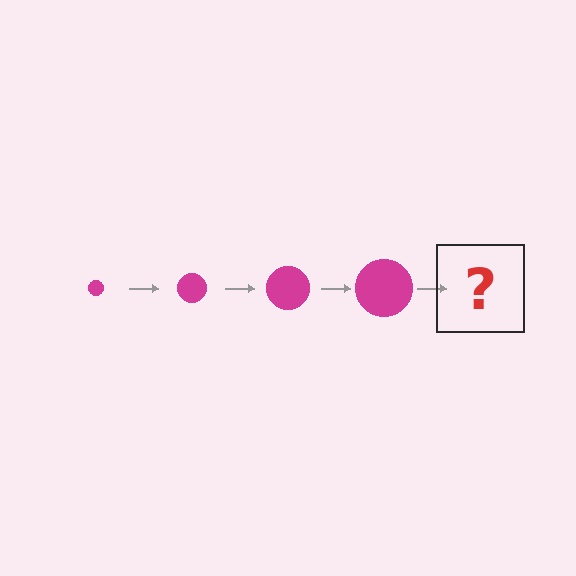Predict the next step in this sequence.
The next step is a magenta circle, larger than the previous one.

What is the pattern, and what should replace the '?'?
The pattern is that the circle gets progressively larger each step. The '?' should be a magenta circle, larger than the previous one.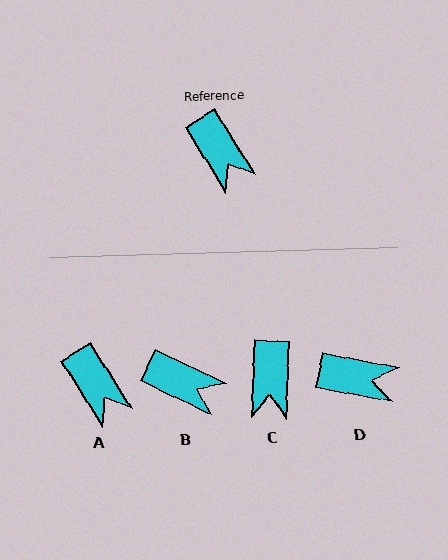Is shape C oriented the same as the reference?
No, it is off by about 35 degrees.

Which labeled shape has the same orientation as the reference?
A.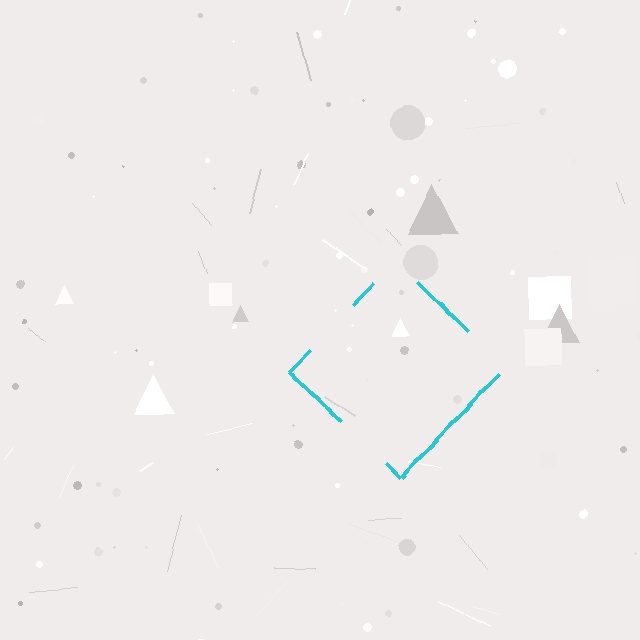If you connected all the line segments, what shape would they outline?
They would outline a diamond.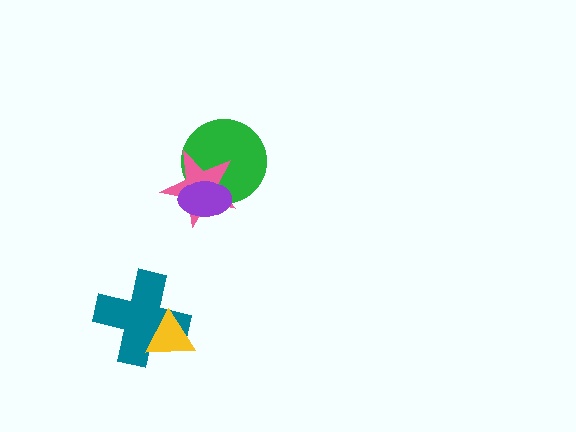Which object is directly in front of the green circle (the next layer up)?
The pink star is directly in front of the green circle.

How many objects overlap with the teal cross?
1 object overlaps with the teal cross.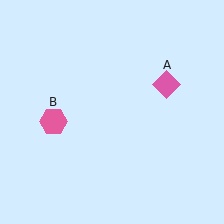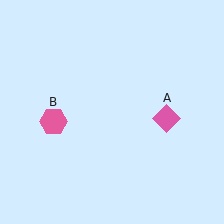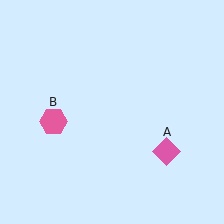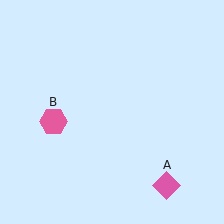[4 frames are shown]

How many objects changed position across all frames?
1 object changed position: pink diamond (object A).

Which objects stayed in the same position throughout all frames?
Pink hexagon (object B) remained stationary.